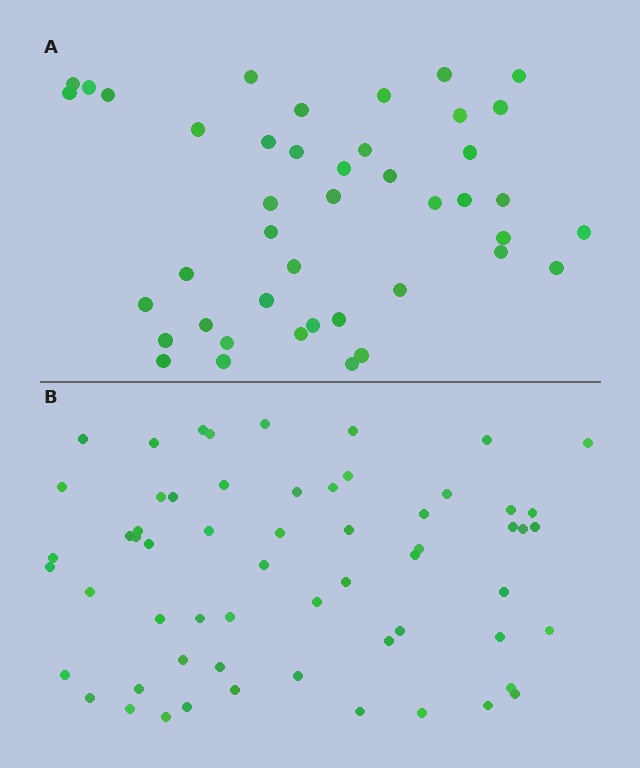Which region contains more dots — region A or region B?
Region B (the bottom region) has more dots.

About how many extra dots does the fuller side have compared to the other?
Region B has approximately 15 more dots than region A.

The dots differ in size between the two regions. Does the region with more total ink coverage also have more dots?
No. Region A has more total ink coverage because its dots are larger, but region B actually contains more individual dots. Total area can be misleading — the number of items is what matters here.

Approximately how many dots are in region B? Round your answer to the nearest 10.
About 60 dots.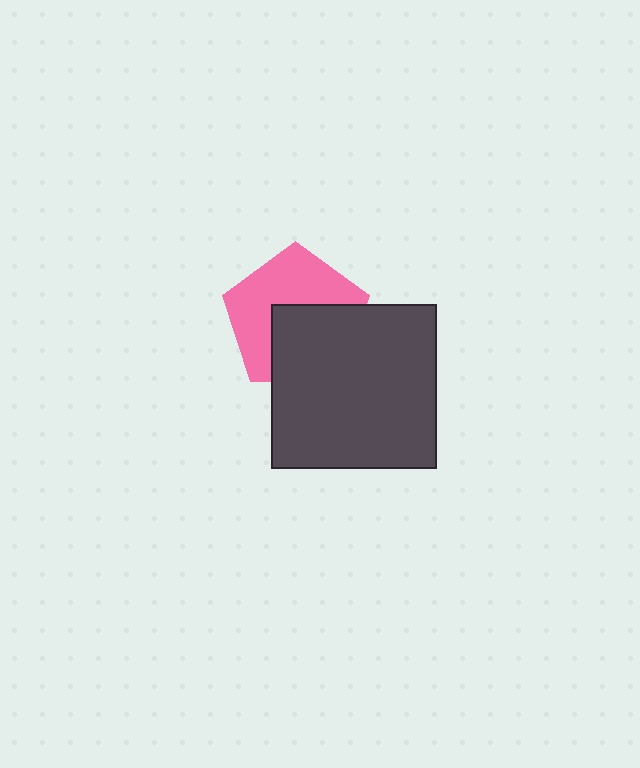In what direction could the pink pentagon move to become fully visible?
The pink pentagon could move up. That would shift it out from behind the dark gray rectangle entirely.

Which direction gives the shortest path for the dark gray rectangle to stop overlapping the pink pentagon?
Moving down gives the shortest separation.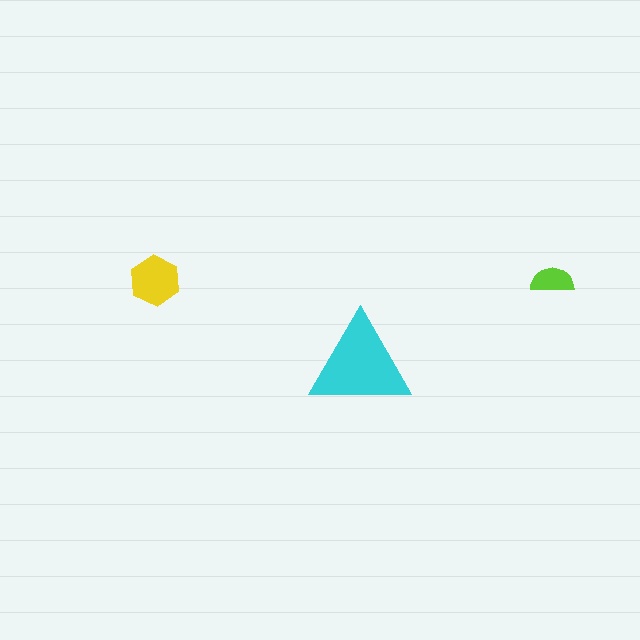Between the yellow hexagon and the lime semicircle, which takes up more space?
The yellow hexagon.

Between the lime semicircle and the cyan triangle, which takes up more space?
The cyan triangle.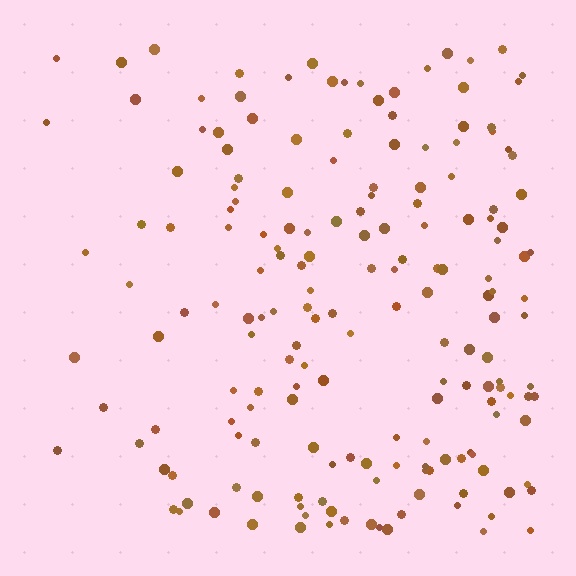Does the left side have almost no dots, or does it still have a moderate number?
Still a moderate number, just noticeably fewer than the right.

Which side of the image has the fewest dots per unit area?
The left.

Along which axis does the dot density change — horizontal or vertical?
Horizontal.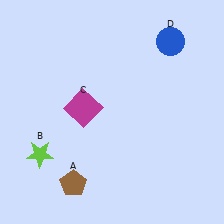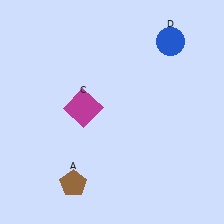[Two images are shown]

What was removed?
The lime star (B) was removed in Image 2.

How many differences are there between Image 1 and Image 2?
There is 1 difference between the two images.